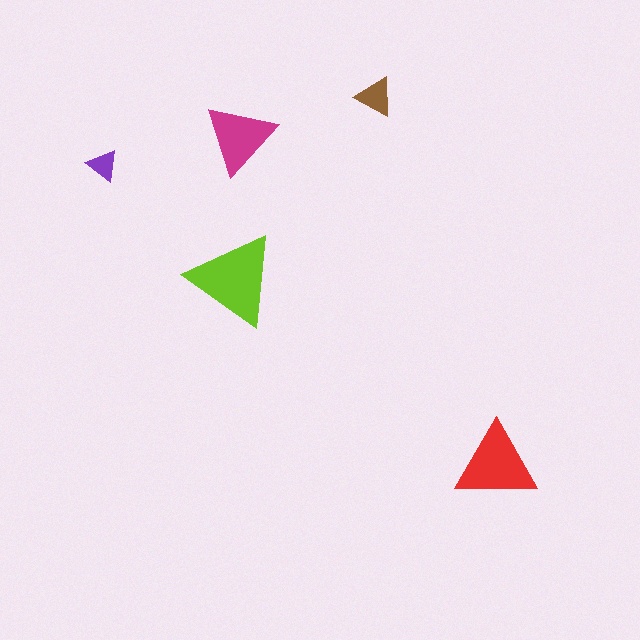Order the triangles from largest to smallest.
the lime one, the red one, the magenta one, the brown one, the purple one.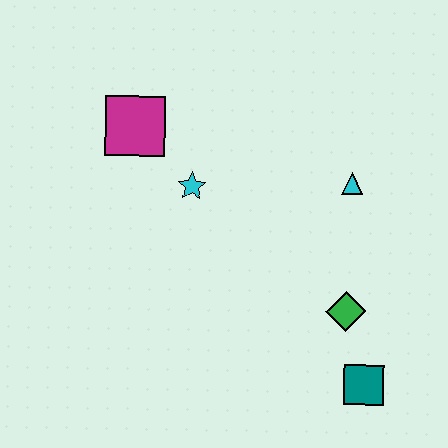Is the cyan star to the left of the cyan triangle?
Yes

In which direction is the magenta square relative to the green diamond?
The magenta square is to the left of the green diamond.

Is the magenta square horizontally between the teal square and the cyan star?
No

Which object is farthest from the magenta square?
The teal square is farthest from the magenta square.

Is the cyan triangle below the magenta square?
Yes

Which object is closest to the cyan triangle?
The green diamond is closest to the cyan triangle.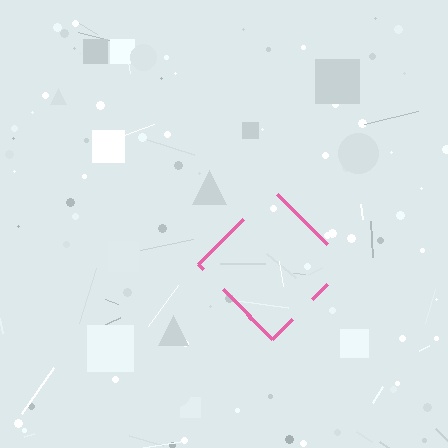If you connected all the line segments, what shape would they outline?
They would outline a diamond.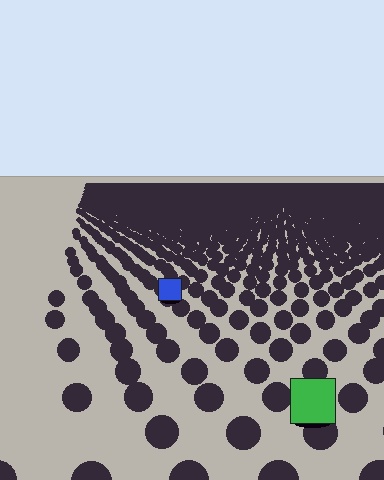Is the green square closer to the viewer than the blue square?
Yes. The green square is closer — you can tell from the texture gradient: the ground texture is coarser near it.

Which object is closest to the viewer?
The green square is closest. The texture marks near it are larger and more spread out.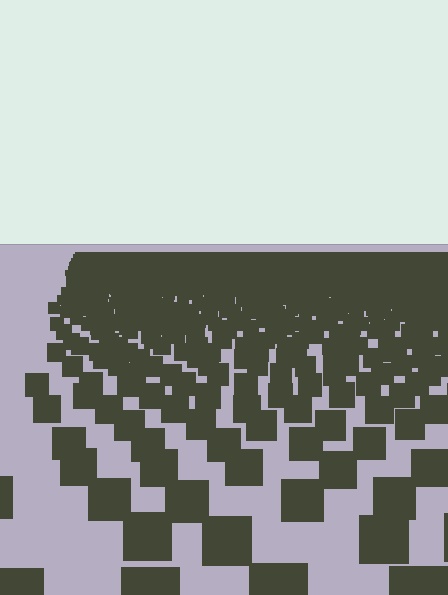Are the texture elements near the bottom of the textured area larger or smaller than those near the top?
Larger. Near the bottom, elements are closer to the viewer and appear at a bigger on-screen size.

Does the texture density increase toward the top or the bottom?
Density increases toward the top.